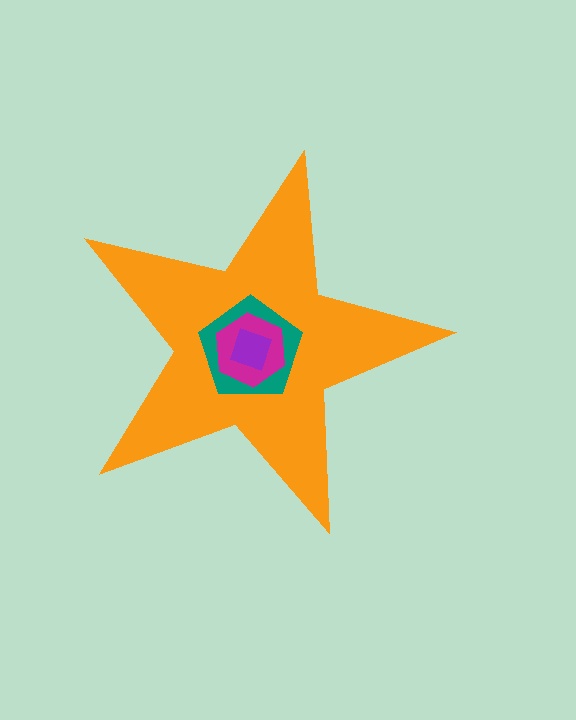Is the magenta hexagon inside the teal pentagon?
Yes.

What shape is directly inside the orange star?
The teal pentagon.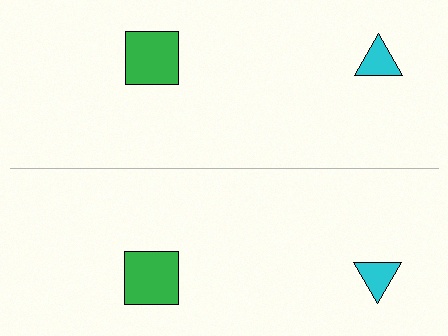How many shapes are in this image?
There are 4 shapes in this image.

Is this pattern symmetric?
Yes, this pattern has bilateral (reflection) symmetry.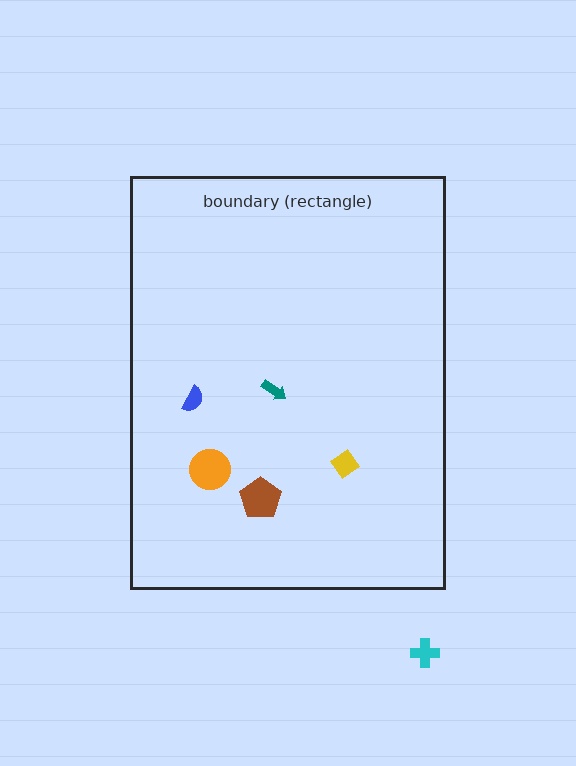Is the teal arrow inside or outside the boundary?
Inside.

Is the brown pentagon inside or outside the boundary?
Inside.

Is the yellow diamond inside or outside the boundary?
Inside.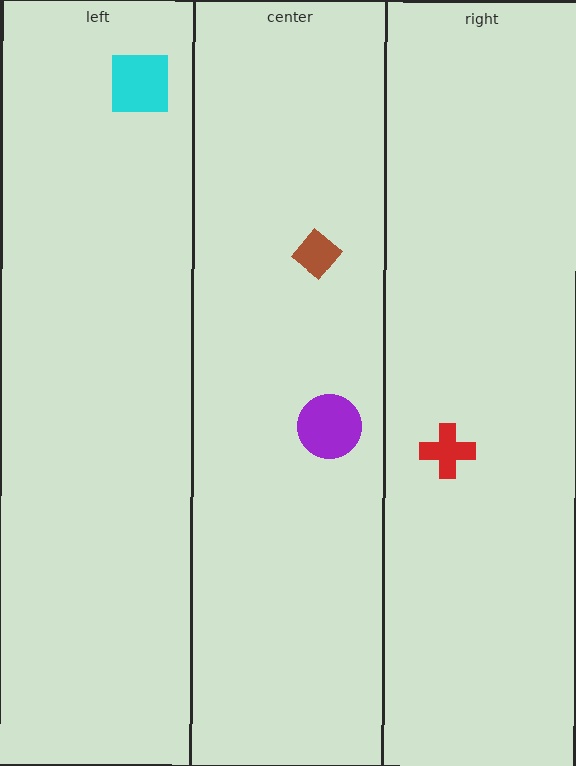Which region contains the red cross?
The right region.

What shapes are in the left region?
The cyan square.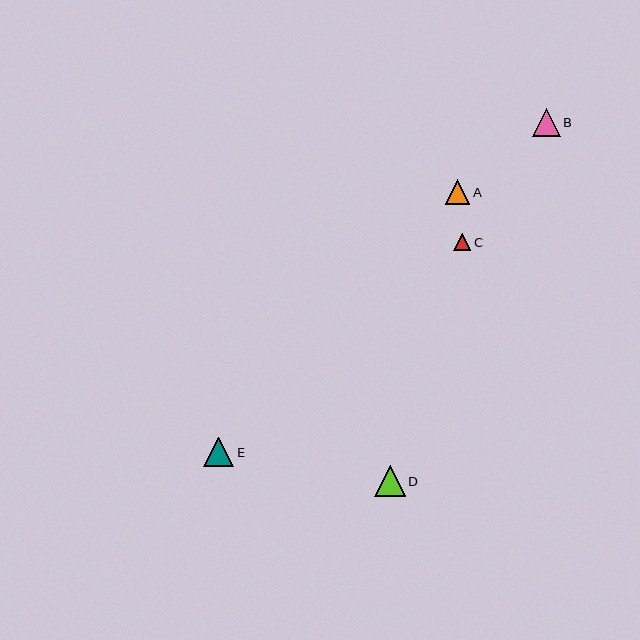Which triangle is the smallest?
Triangle C is the smallest with a size of approximately 17 pixels.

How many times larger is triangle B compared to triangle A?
Triangle B is approximately 1.1 times the size of triangle A.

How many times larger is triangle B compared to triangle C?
Triangle B is approximately 1.6 times the size of triangle C.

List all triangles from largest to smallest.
From largest to smallest: D, E, B, A, C.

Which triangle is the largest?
Triangle D is the largest with a size of approximately 31 pixels.